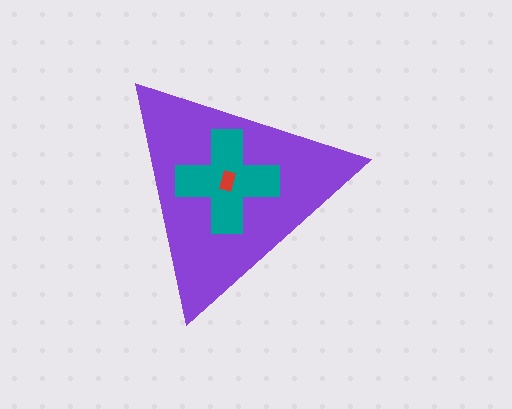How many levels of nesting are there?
3.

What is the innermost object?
The red rectangle.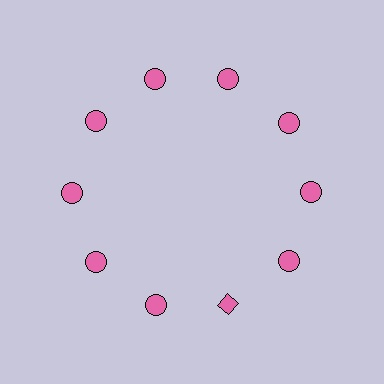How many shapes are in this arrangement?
There are 10 shapes arranged in a ring pattern.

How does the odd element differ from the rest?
It has a different shape: diamond instead of circle.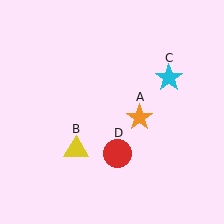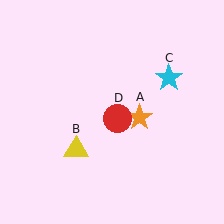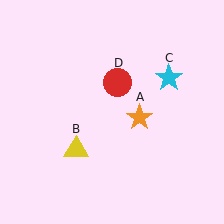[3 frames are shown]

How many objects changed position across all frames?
1 object changed position: red circle (object D).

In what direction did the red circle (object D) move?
The red circle (object D) moved up.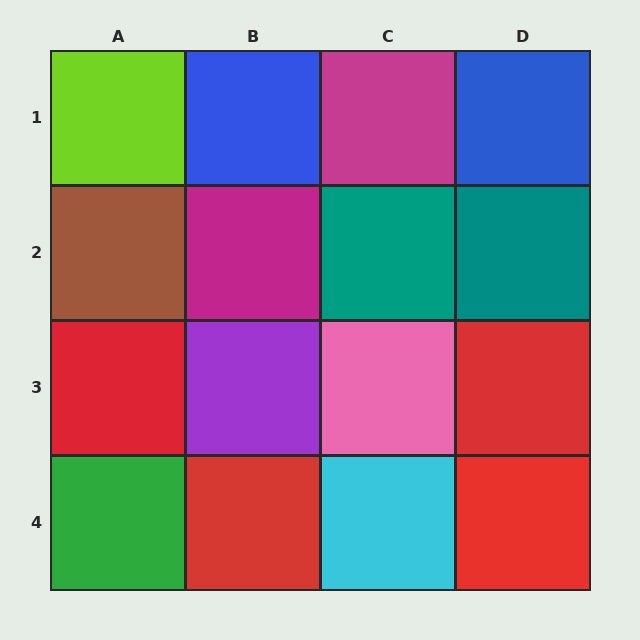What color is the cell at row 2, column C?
Teal.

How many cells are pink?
1 cell is pink.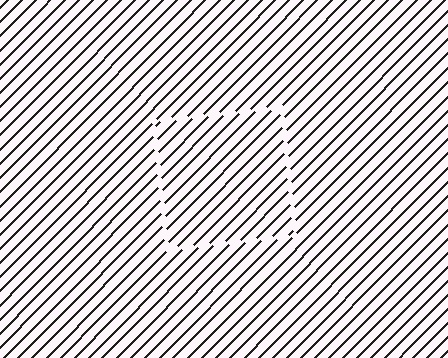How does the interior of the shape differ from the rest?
The interior of the shape contains the same grating, shifted by half a period — the contour is defined by the phase discontinuity where line-ends from the inner and outer gratings abut.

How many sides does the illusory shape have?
4 sides — the line-ends trace a square.